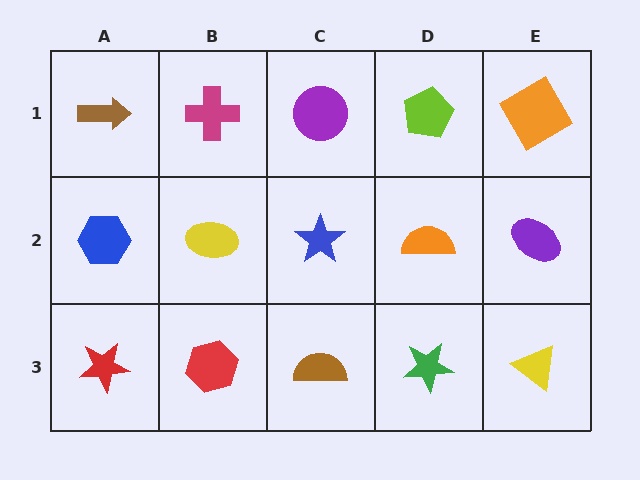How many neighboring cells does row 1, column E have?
2.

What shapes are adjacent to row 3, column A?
A blue hexagon (row 2, column A), a red hexagon (row 3, column B).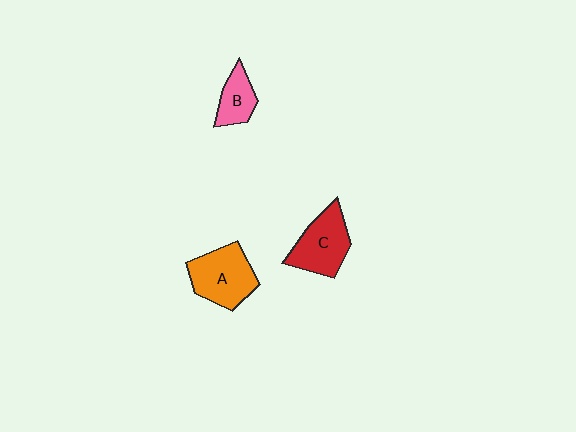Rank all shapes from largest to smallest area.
From largest to smallest: A (orange), C (red), B (pink).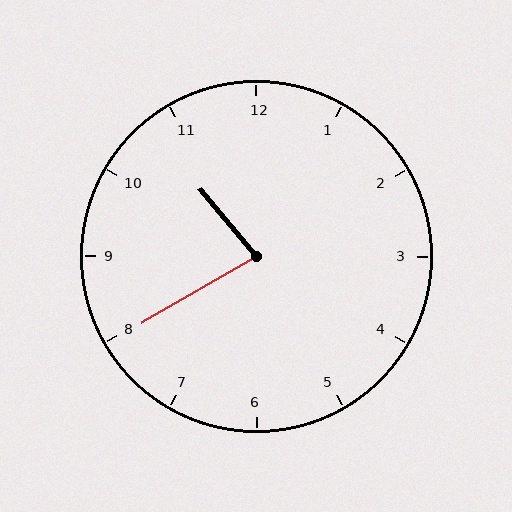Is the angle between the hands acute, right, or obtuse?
It is acute.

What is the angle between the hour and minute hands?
Approximately 80 degrees.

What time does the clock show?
10:40.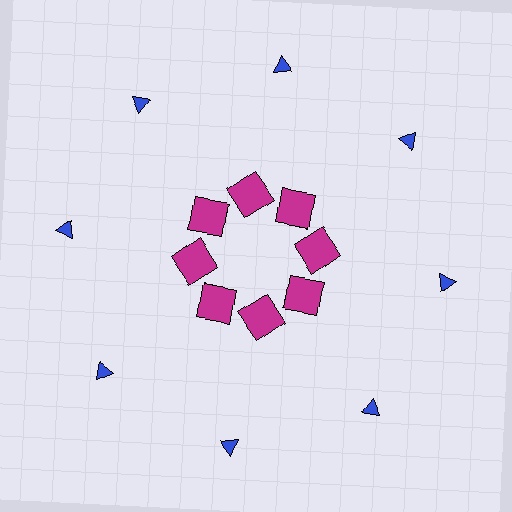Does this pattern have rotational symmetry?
Yes, this pattern has 8-fold rotational symmetry. It looks the same after rotating 45 degrees around the center.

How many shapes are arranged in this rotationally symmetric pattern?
There are 16 shapes, arranged in 8 groups of 2.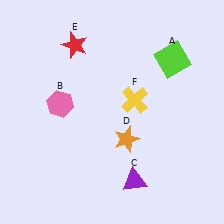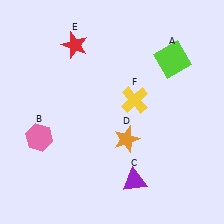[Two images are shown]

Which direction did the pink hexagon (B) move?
The pink hexagon (B) moved down.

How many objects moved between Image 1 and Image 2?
1 object moved between the two images.